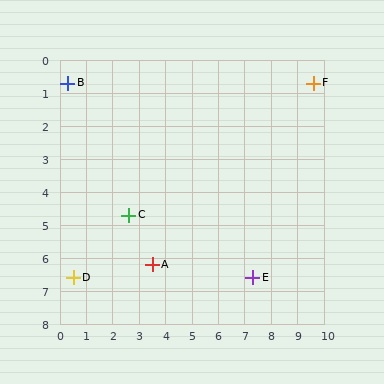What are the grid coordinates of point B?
Point B is at approximately (0.3, 0.7).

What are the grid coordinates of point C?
Point C is at approximately (2.6, 4.7).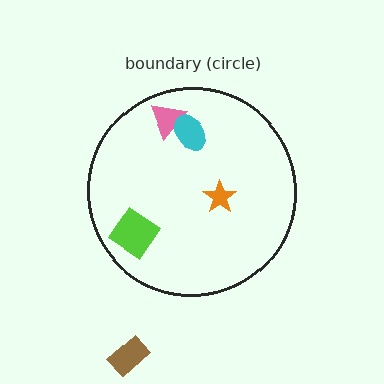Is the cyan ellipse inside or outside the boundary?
Inside.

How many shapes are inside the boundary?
4 inside, 1 outside.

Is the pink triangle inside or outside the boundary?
Inside.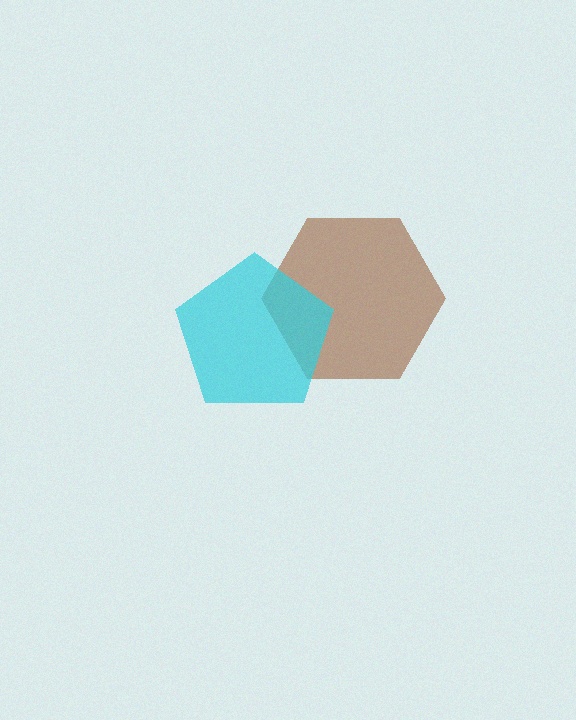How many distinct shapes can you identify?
There are 2 distinct shapes: a brown hexagon, a cyan pentagon.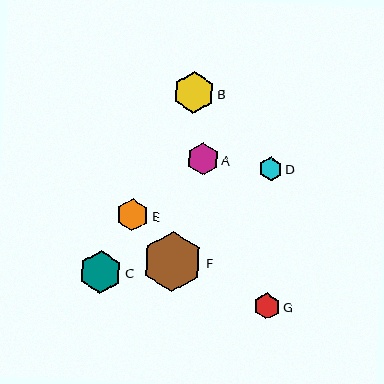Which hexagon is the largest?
Hexagon F is the largest with a size of approximately 60 pixels.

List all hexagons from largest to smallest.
From largest to smallest: F, C, B, E, A, G, D.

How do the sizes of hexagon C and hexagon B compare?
Hexagon C and hexagon B are approximately the same size.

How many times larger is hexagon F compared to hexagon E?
Hexagon F is approximately 1.8 times the size of hexagon E.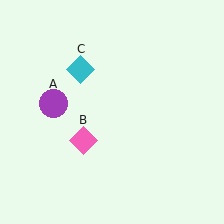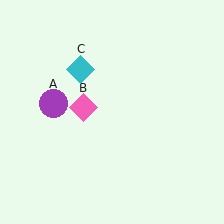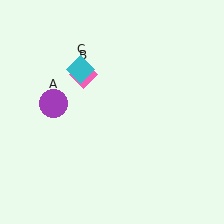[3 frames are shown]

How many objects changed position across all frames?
1 object changed position: pink diamond (object B).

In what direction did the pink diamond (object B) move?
The pink diamond (object B) moved up.